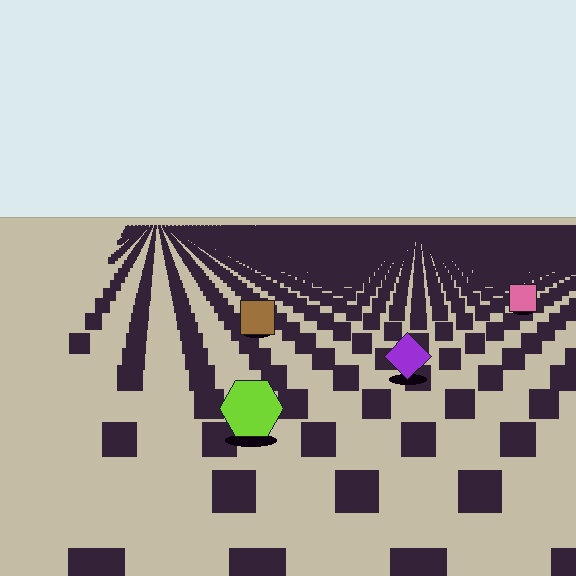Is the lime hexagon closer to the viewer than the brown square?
Yes. The lime hexagon is closer — you can tell from the texture gradient: the ground texture is coarser near it.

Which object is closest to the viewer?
The lime hexagon is closest. The texture marks near it are larger and more spread out.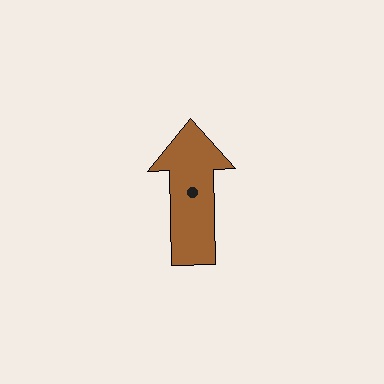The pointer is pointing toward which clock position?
Roughly 12 o'clock.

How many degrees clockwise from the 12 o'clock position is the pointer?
Approximately 359 degrees.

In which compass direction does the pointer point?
North.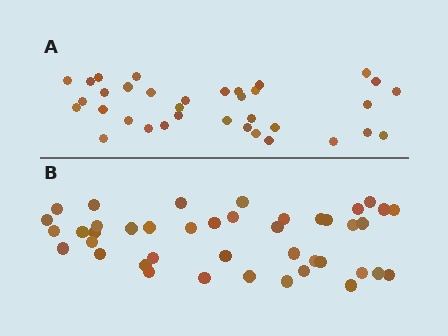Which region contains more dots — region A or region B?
Region B (the bottom region) has more dots.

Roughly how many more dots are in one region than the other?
Region B has roughly 8 or so more dots than region A.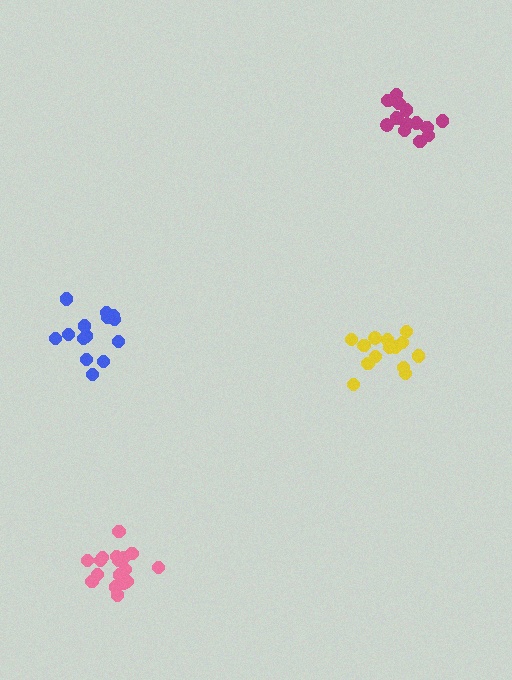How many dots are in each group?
Group 1: 17 dots, Group 2: 14 dots, Group 3: 14 dots, Group 4: 14 dots (59 total).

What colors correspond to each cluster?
The clusters are colored: pink, yellow, blue, magenta.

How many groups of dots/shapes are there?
There are 4 groups.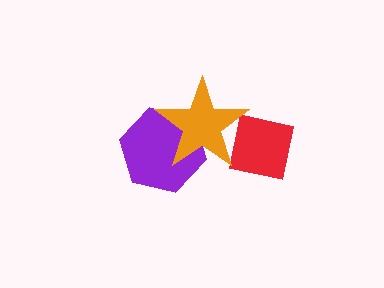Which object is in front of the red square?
The orange star is in front of the red square.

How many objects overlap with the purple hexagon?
1 object overlaps with the purple hexagon.